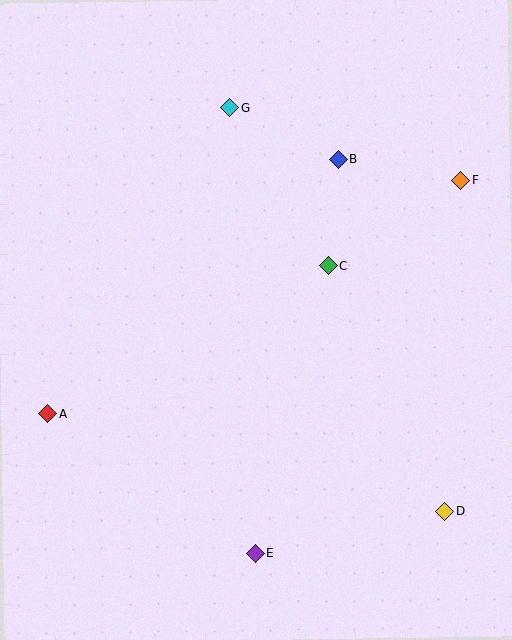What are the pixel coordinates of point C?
Point C is at (328, 266).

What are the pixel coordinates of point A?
Point A is at (48, 414).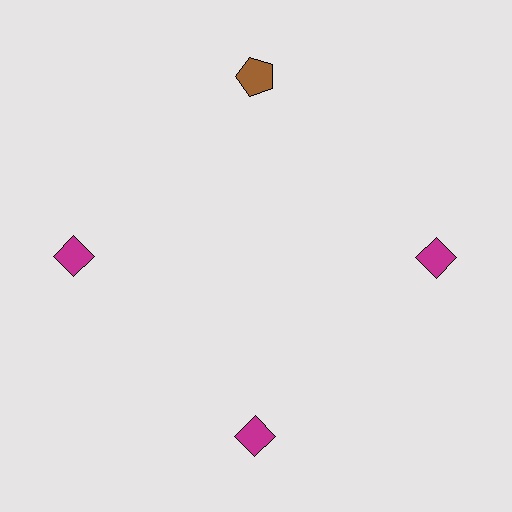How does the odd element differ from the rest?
It differs in both color (brown instead of magenta) and shape (pentagon instead of diamond).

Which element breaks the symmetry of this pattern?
The brown pentagon at roughly the 12 o'clock position breaks the symmetry. All other shapes are magenta diamonds.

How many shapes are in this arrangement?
There are 4 shapes arranged in a ring pattern.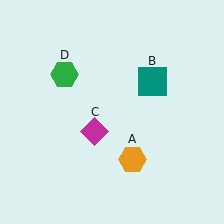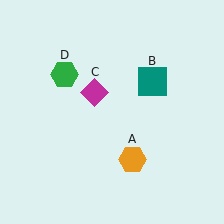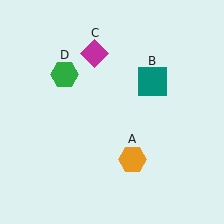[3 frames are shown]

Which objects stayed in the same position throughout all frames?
Orange hexagon (object A) and teal square (object B) and green hexagon (object D) remained stationary.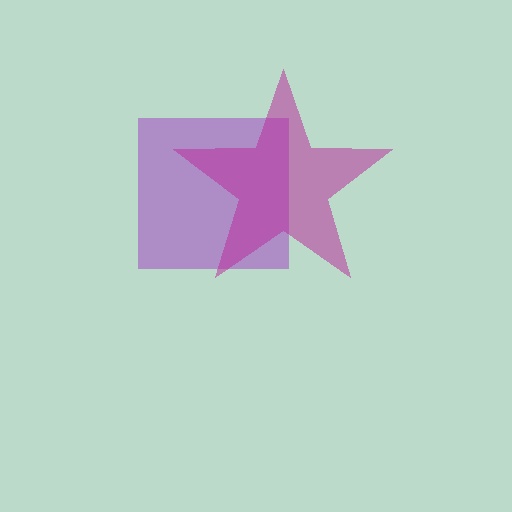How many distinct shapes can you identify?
There are 2 distinct shapes: a purple square, a magenta star.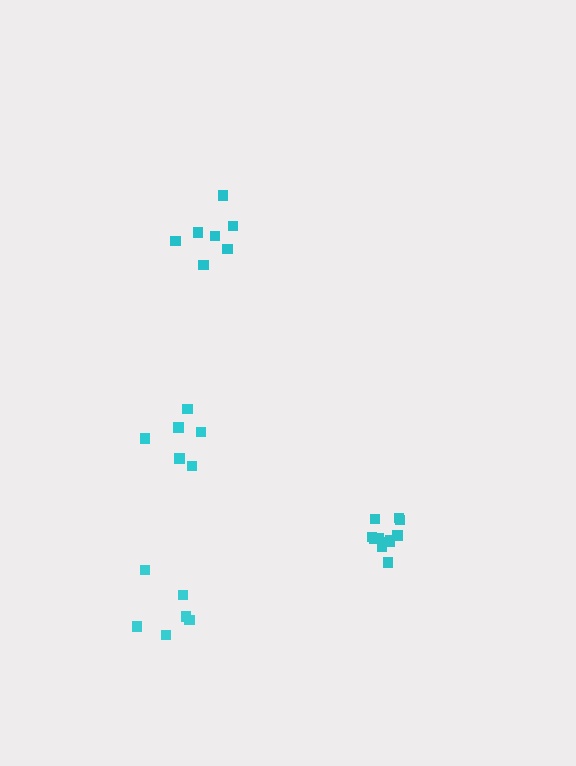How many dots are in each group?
Group 1: 6 dots, Group 2: 7 dots, Group 3: 11 dots, Group 4: 6 dots (30 total).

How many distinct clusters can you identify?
There are 4 distinct clusters.